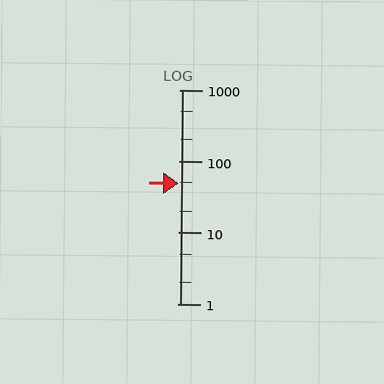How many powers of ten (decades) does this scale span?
The scale spans 3 decades, from 1 to 1000.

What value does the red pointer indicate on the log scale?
The pointer indicates approximately 49.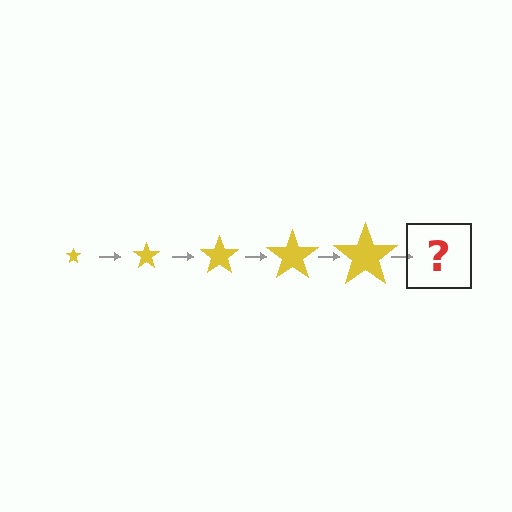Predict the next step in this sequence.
The next step is a yellow star, larger than the previous one.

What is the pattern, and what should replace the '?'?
The pattern is that the star gets progressively larger each step. The '?' should be a yellow star, larger than the previous one.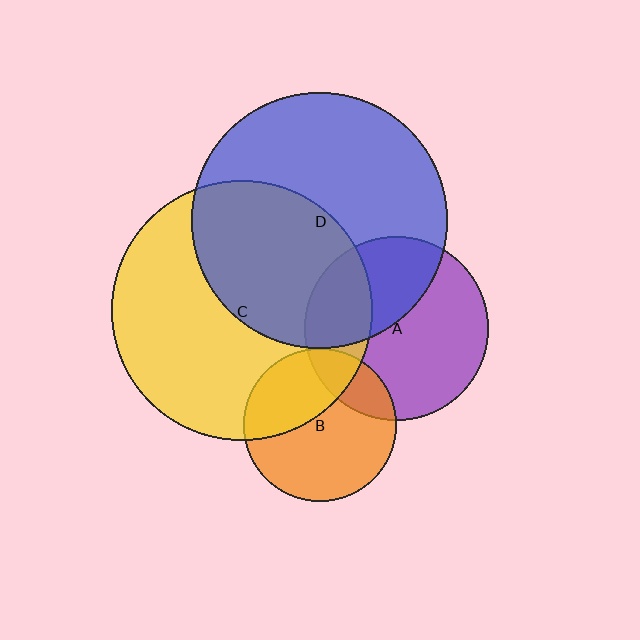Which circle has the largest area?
Circle C (yellow).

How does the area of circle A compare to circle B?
Approximately 1.4 times.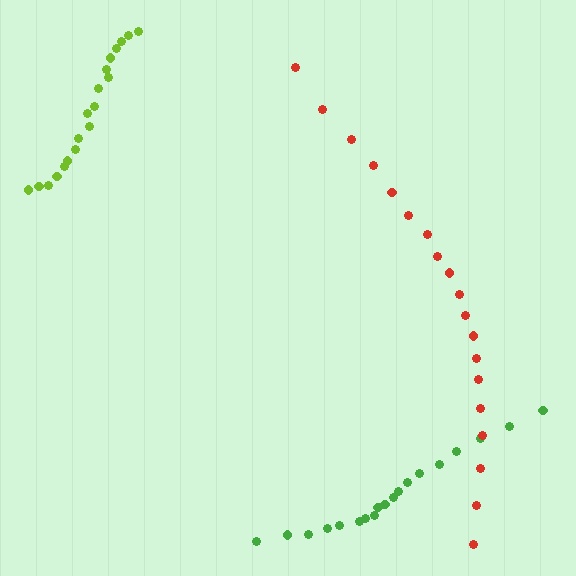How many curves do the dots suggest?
There are 3 distinct paths.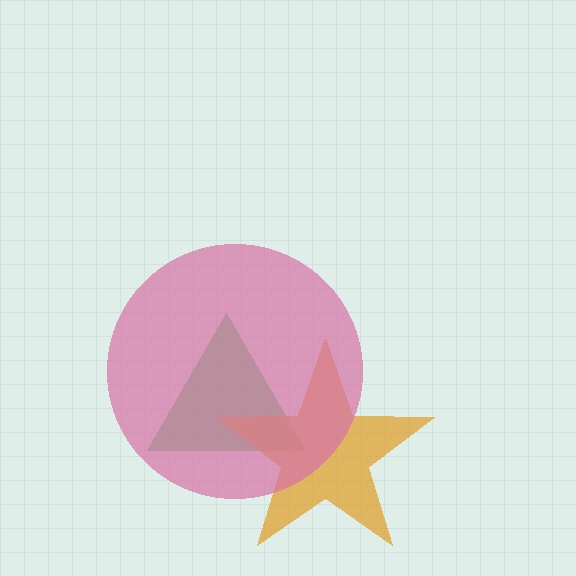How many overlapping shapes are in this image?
There are 3 overlapping shapes in the image.